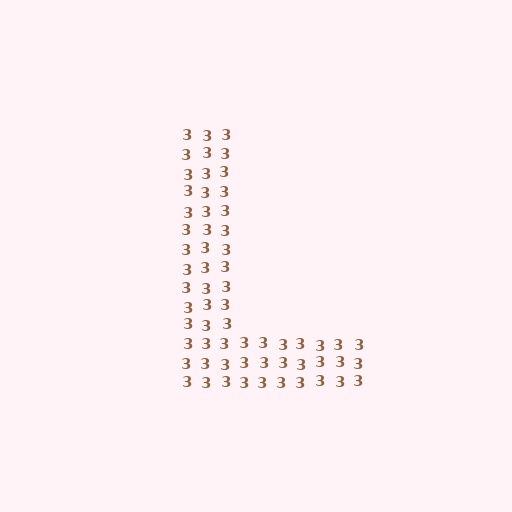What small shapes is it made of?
It is made of small digit 3's.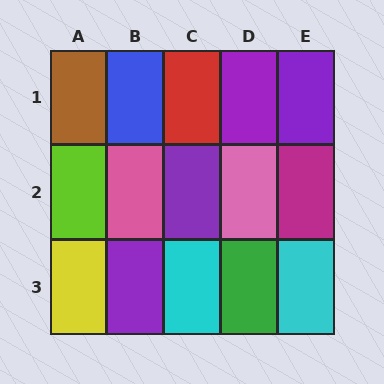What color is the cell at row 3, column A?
Yellow.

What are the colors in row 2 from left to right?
Lime, pink, purple, pink, magenta.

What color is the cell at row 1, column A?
Brown.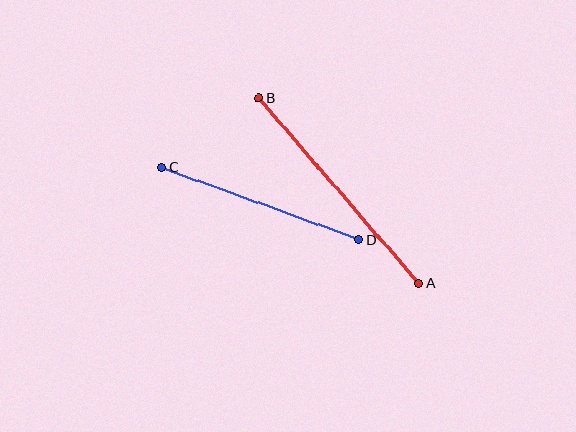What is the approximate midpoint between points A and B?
The midpoint is at approximately (339, 191) pixels.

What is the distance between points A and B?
The distance is approximately 245 pixels.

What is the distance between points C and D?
The distance is approximately 210 pixels.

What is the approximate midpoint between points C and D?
The midpoint is at approximately (261, 203) pixels.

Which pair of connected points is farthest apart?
Points A and B are farthest apart.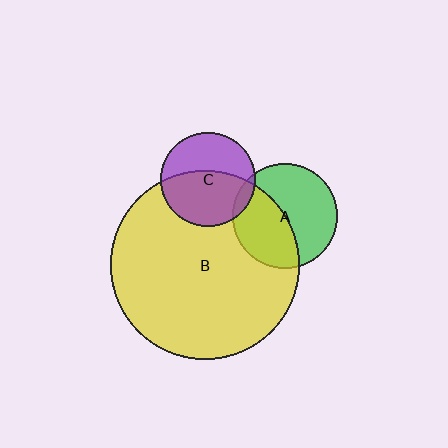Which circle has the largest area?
Circle B (yellow).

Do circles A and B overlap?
Yes.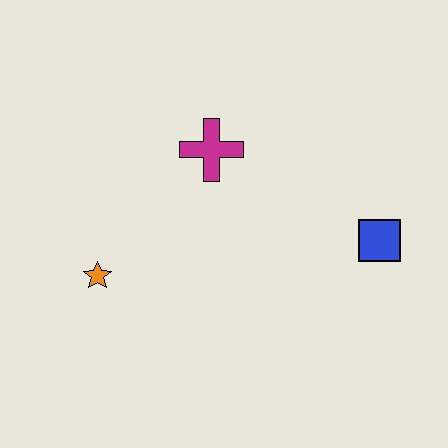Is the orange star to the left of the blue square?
Yes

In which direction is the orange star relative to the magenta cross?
The orange star is below the magenta cross.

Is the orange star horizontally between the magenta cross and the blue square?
No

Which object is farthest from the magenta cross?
The blue square is farthest from the magenta cross.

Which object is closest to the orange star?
The magenta cross is closest to the orange star.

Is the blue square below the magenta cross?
Yes